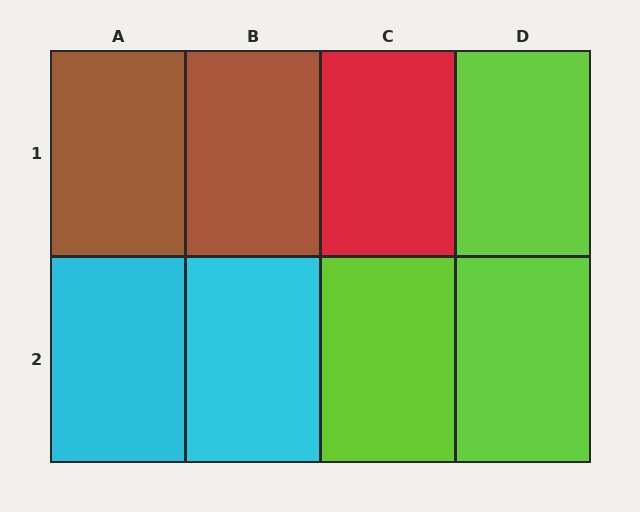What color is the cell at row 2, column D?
Lime.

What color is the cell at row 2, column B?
Cyan.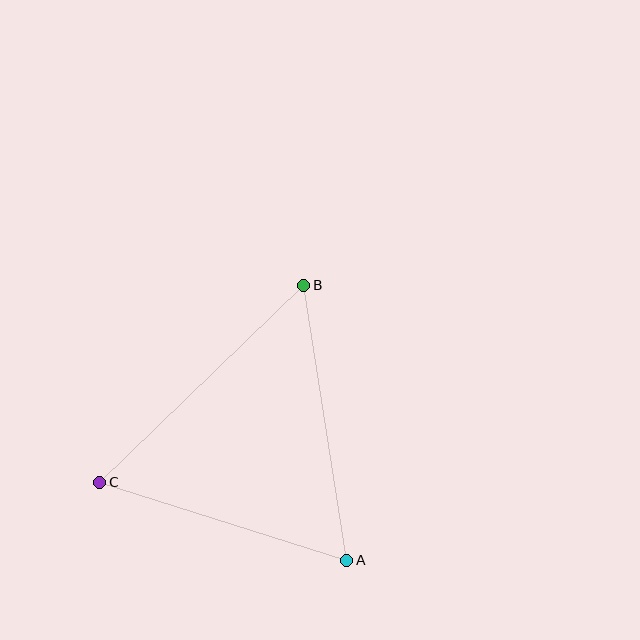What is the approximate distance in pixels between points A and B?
The distance between A and B is approximately 278 pixels.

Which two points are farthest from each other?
Points B and C are farthest from each other.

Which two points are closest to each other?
Points A and C are closest to each other.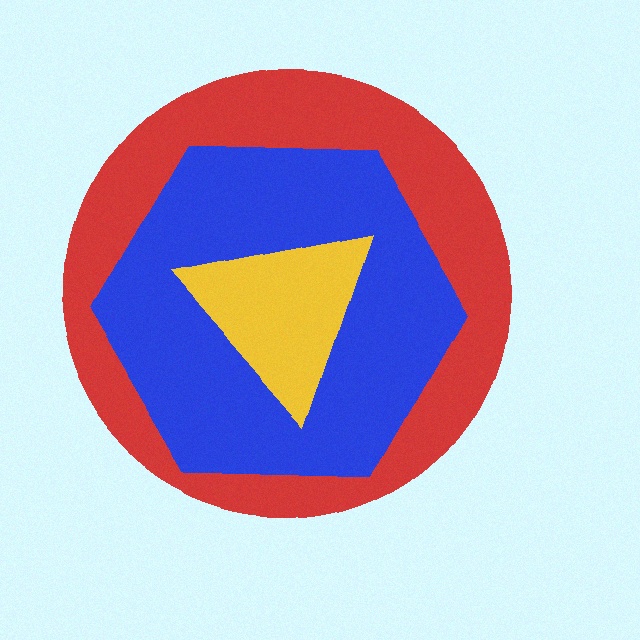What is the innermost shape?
The yellow triangle.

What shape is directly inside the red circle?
The blue hexagon.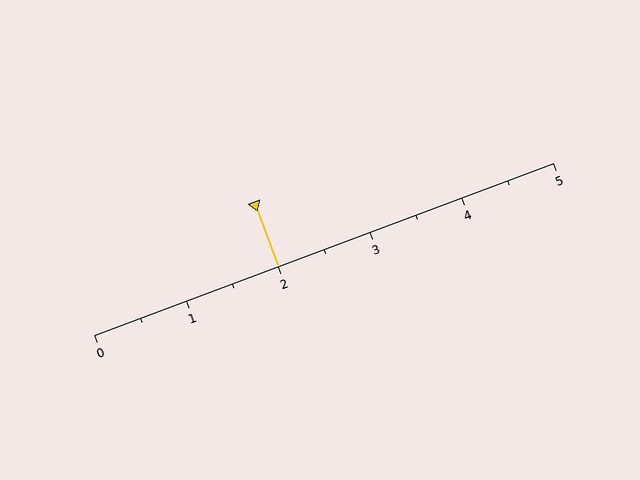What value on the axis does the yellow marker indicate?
The marker indicates approximately 2.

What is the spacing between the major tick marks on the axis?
The major ticks are spaced 1 apart.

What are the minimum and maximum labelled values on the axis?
The axis runs from 0 to 5.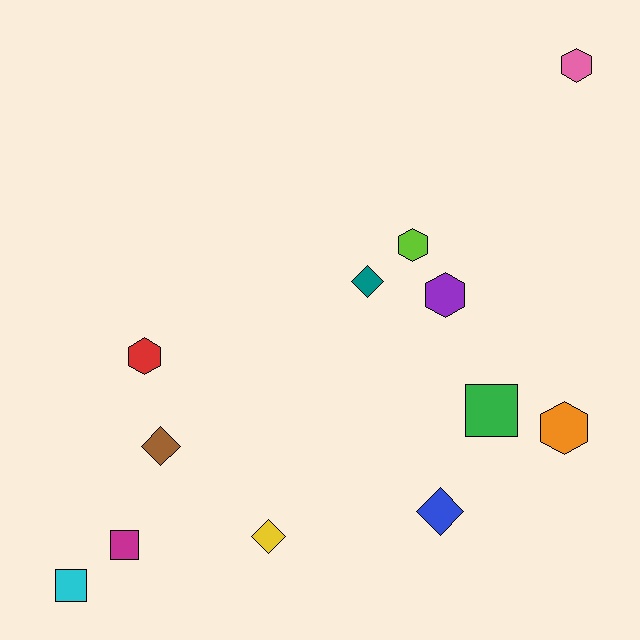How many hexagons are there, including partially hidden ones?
There are 5 hexagons.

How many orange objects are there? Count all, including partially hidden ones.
There is 1 orange object.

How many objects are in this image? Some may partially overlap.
There are 12 objects.